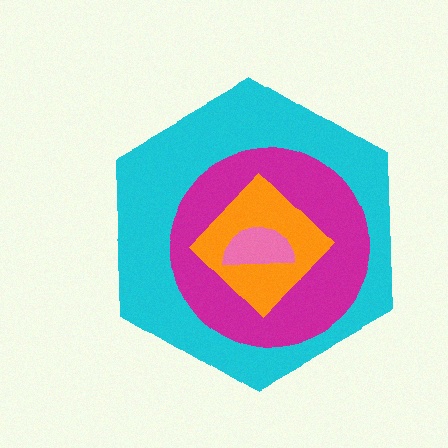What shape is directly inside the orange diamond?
The pink semicircle.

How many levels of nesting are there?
4.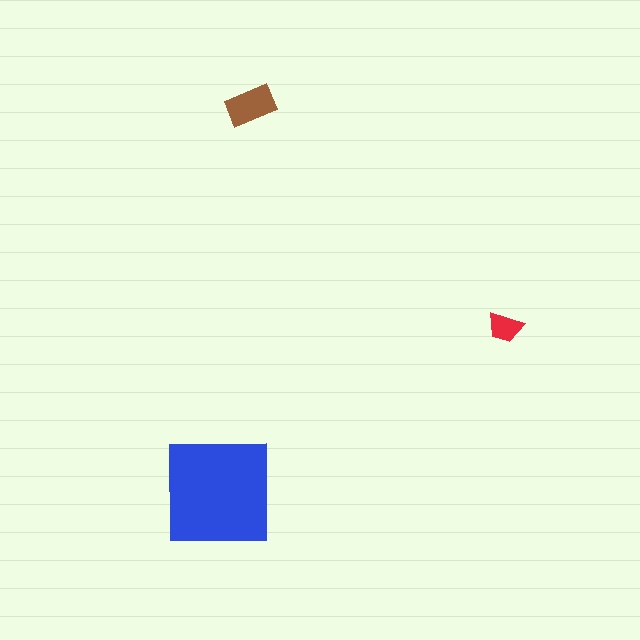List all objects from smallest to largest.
The red trapezoid, the brown rectangle, the blue square.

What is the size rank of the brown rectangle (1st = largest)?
2nd.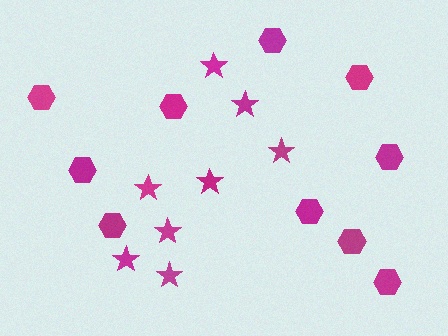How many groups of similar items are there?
There are 2 groups: one group of hexagons (10) and one group of stars (8).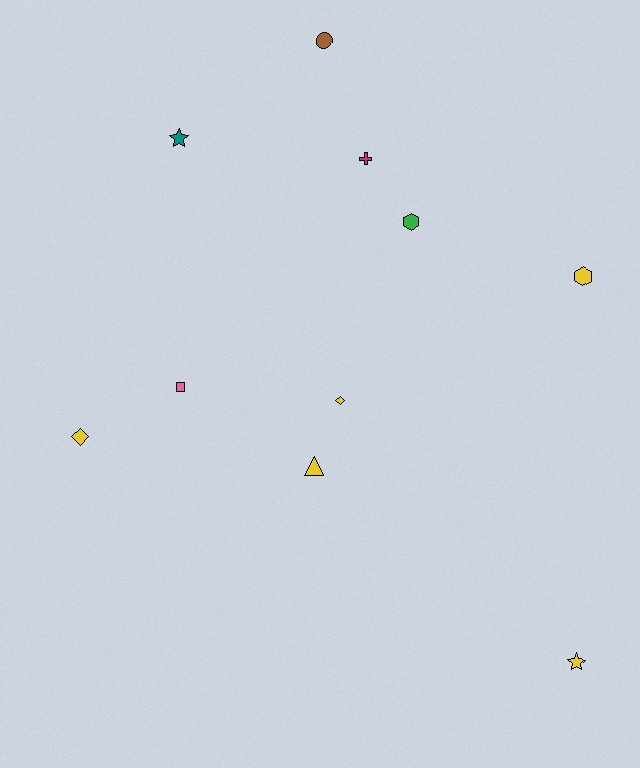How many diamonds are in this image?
There are 2 diamonds.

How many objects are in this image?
There are 10 objects.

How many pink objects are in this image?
There is 1 pink object.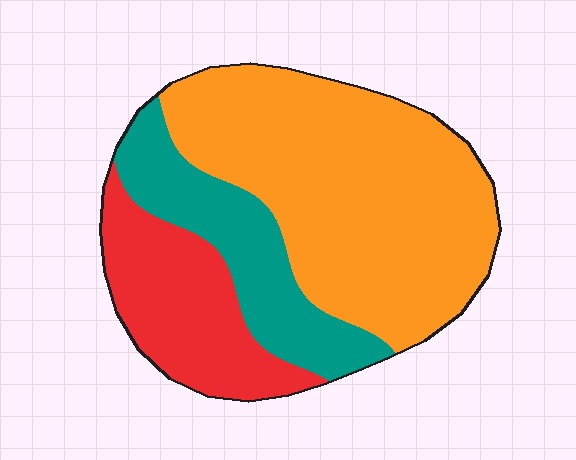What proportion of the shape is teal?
Teal covers roughly 20% of the shape.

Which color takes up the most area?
Orange, at roughly 55%.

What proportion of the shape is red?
Red covers about 20% of the shape.